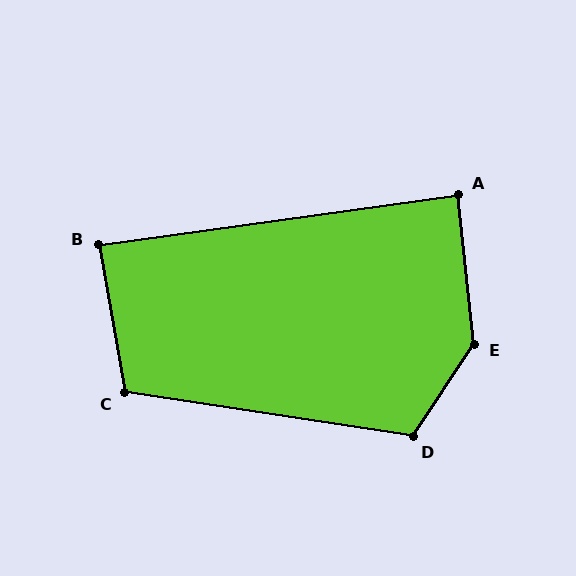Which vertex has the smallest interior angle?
A, at approximately 88 degrees.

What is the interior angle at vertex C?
Approximately 109 degrees (obtuse).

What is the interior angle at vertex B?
Approximately 88 degrees (approximately right).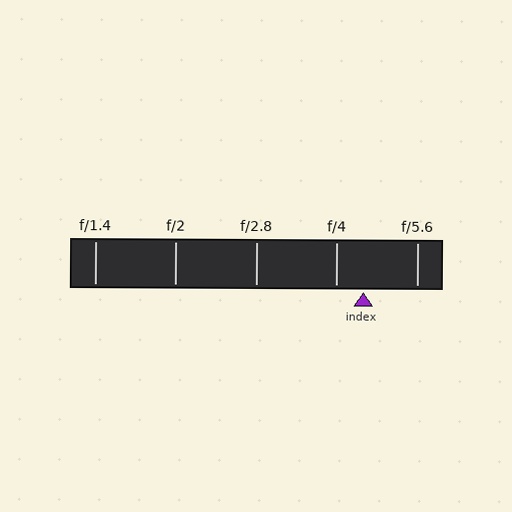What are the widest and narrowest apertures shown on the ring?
The widest aperture shown is f/1.4 and the narrowest is f/5.6.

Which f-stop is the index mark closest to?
The index mark is closest to f/4.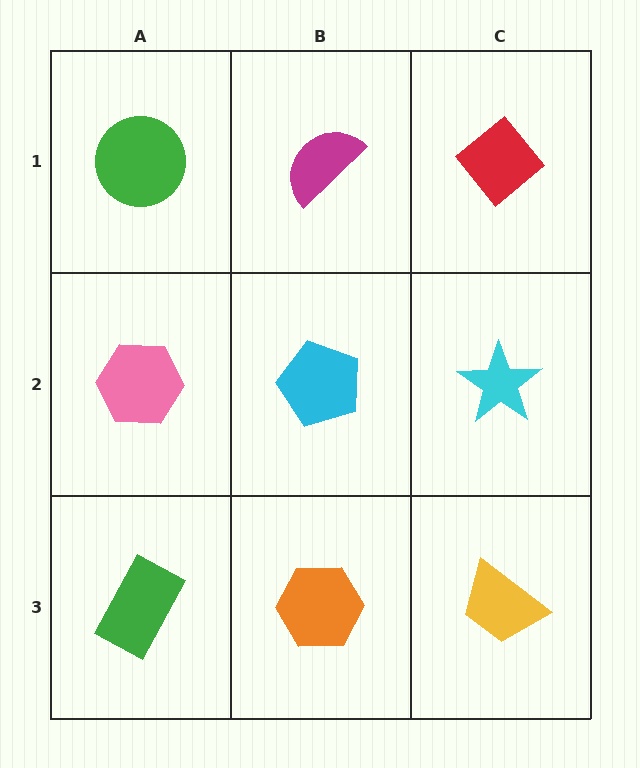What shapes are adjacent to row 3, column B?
A cyan pentagon (row 2, column B), a green rectangle (row 3, column A), a yellow trapezoid (row 3, column C).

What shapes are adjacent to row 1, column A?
A pink hexagon (row 2, column A), a magenta semicircle (row 1, column B).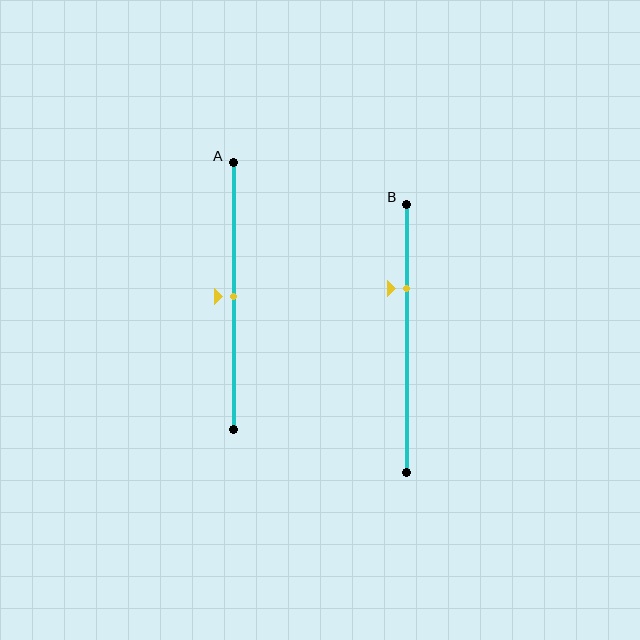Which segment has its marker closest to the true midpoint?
Segment A has its marker closest to the true midpoint.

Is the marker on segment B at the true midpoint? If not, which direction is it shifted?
No, the marker on segment B is shifted upward by about 18% of the segment length.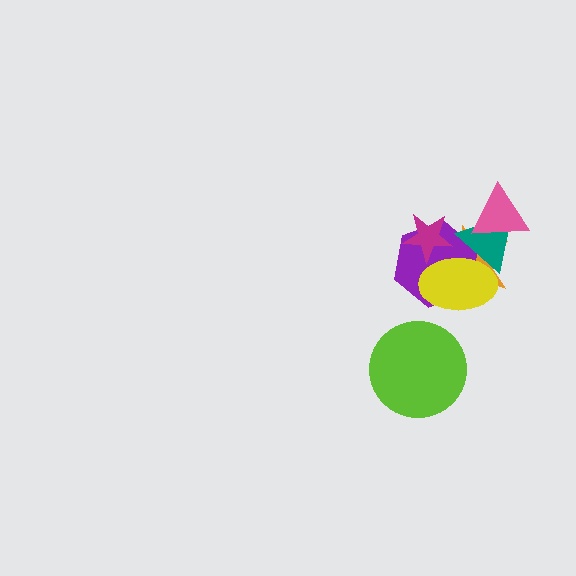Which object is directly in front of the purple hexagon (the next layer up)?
The yellow ellipse is directly in front of the purple hexagon.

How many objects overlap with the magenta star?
3 objects overlap with the magenta star.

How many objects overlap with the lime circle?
0 objects overlap with the lime circle.